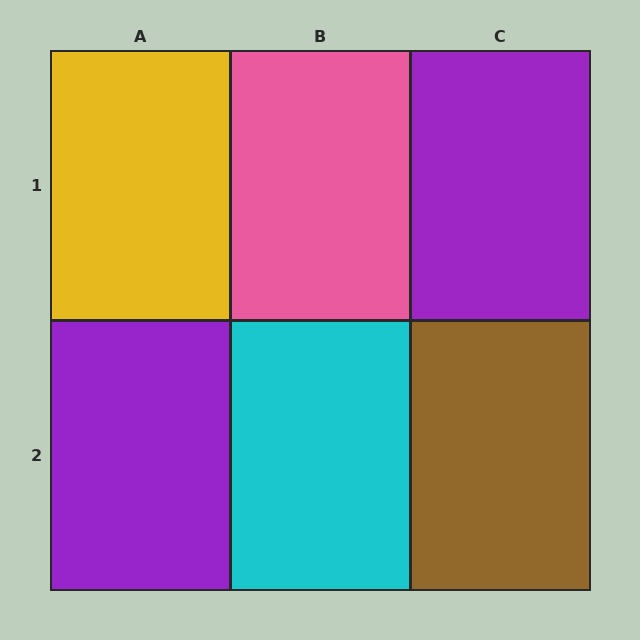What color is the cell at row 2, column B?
Cyan.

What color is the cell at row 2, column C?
Brown.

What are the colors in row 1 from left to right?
Yellow, pink, purple.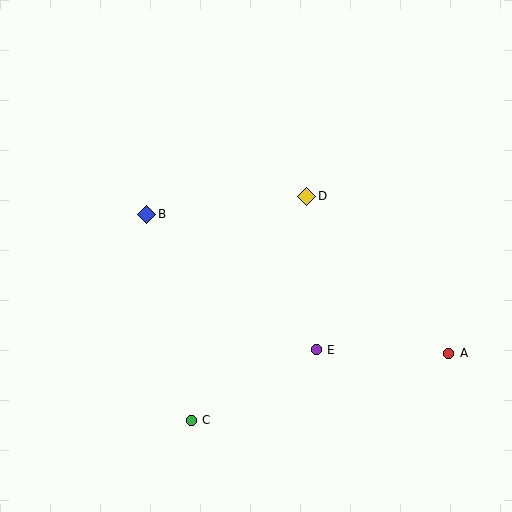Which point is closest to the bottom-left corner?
Point C is closest to the bottom-left corner.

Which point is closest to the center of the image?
Point D at (307, 196) is closest to the center.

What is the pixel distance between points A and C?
The distance between A and C is 266 pixels.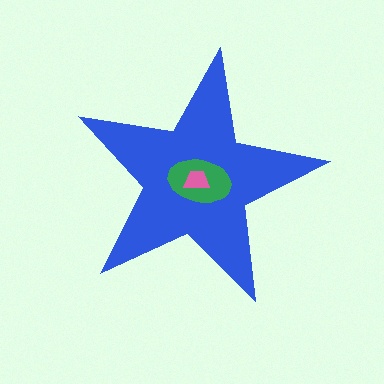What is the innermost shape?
The pink trapezoid.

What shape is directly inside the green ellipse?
The pink trapezoid.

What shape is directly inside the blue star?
The green ellipse.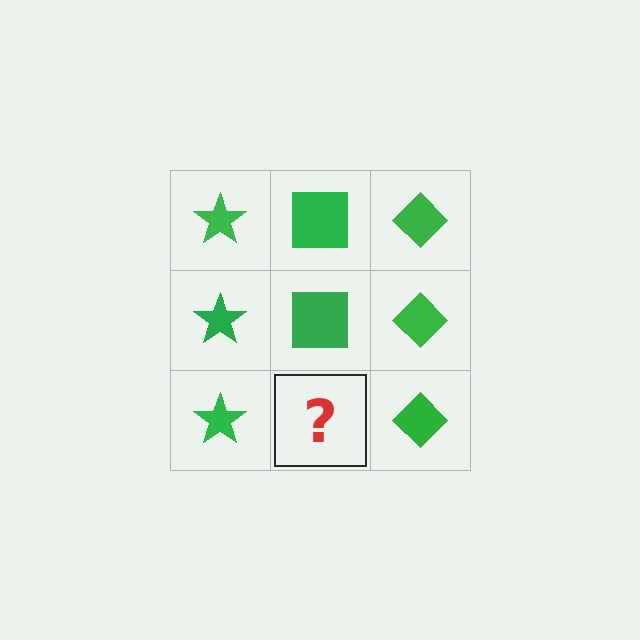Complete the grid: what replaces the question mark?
The question mark should be replaced with a green square.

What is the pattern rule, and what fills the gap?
The rule is that each column has a consistent shape. The gap should be filled with a green square.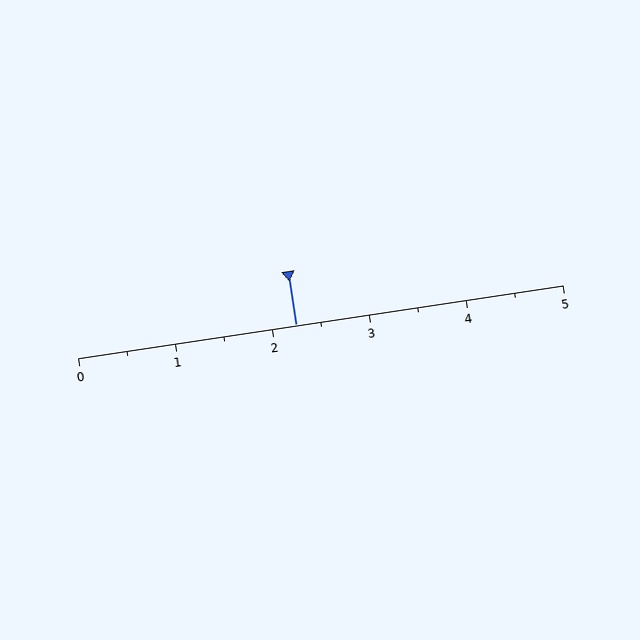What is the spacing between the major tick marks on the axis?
The major ticks are spaced 1 apart.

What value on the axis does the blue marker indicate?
The marker indicates approximately 2.2.